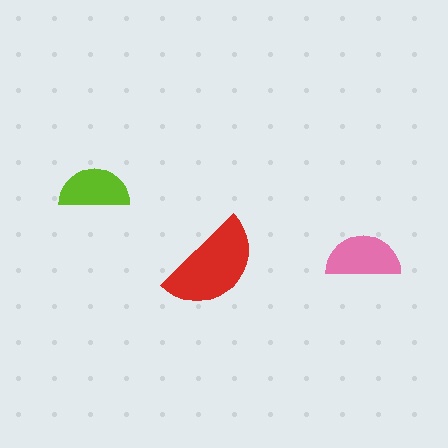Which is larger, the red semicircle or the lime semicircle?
The red one.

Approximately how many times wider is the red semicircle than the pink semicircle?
About 1.5 times wider.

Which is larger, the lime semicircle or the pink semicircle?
The pink one.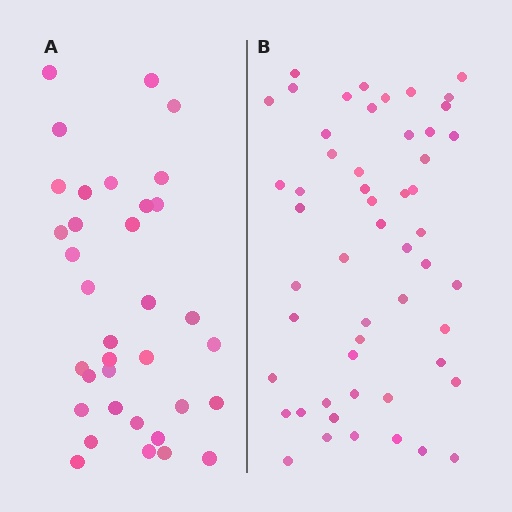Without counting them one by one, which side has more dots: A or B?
Region B (the right region) has more dots.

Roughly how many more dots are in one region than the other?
Region B has approximately 20 more dots than region A.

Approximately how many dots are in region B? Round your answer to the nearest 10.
About 50 dots. (The exact count is 53, which rounds to 50.)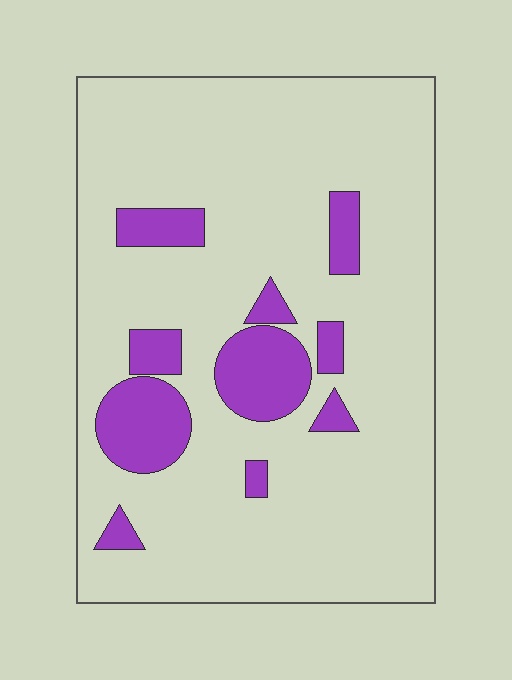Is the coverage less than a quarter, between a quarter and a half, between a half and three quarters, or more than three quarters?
Less than a quarter.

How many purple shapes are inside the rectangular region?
10.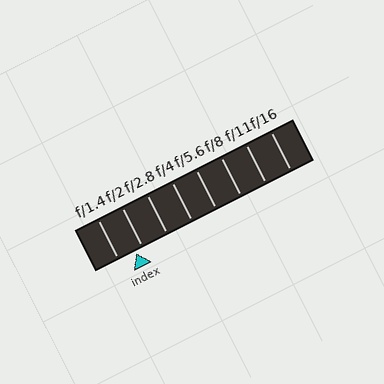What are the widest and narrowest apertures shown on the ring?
The widest aperture shown is f/1.4 and the narrowest is f/16.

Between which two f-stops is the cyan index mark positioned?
The index mark is between f/1.4 and f/2.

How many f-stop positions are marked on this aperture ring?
There are 8 f-stop positions marked.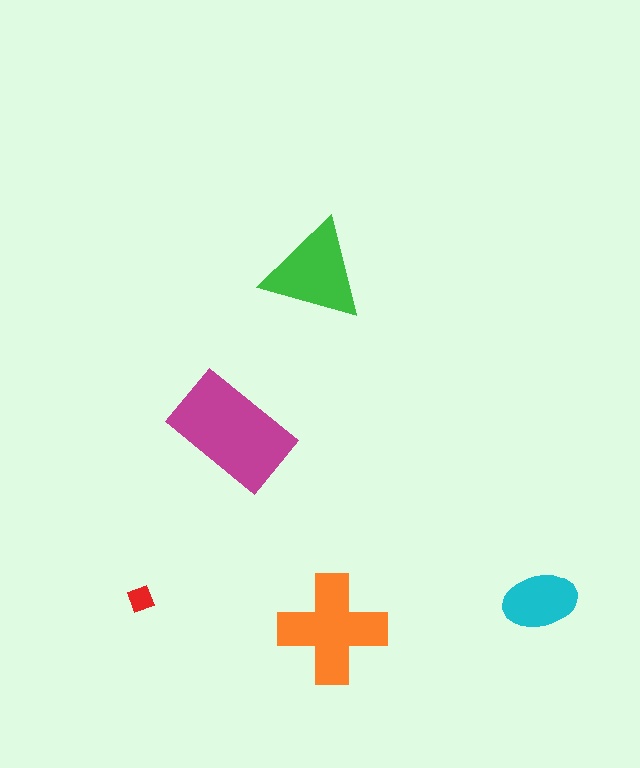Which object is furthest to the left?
The red diamond is leftmost.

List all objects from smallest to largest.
The red diamond, the cyan ellipse, the green triangle, the orange cross, the magenta rectangle.